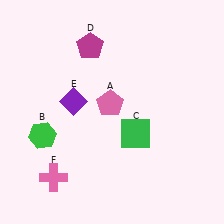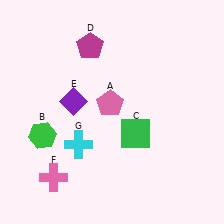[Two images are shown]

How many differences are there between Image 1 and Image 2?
There is 1 difference between the two images.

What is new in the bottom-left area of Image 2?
A cyan cross (G) was added in the bottom-left area of Image 2.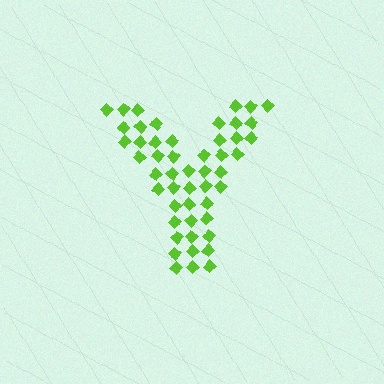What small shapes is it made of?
It is made of small diamonds.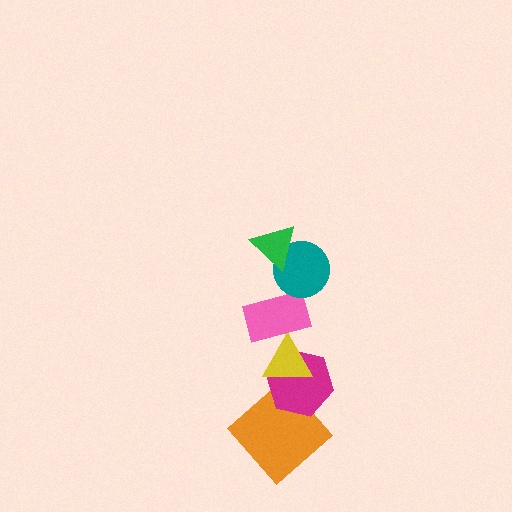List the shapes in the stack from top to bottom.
From top to bottom: the green triangle, the teal circle, the pink rectangle, the yellow triangle, the magenta hexagon, the orange diamond.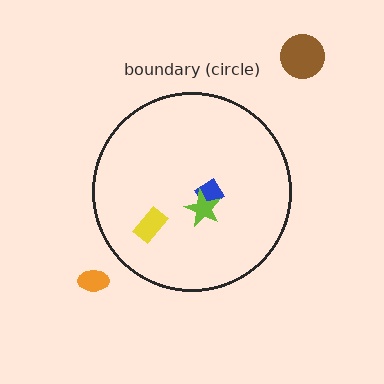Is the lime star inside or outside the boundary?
Inside.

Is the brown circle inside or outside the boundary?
Outside.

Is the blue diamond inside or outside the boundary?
Inside.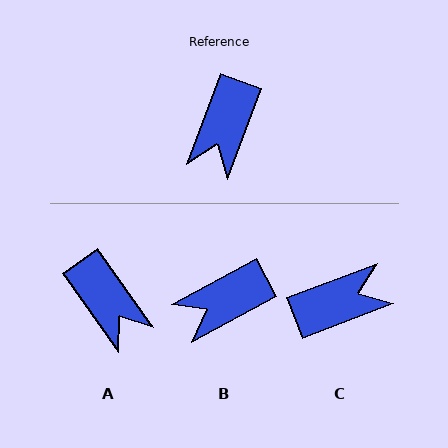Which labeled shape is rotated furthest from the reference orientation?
C, about 131 degrees away.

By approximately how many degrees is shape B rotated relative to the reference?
Approximately 41 degrees clockwise.